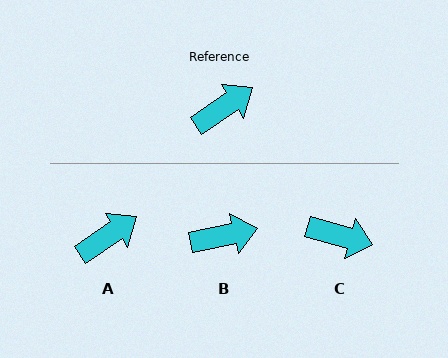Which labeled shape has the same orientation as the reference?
A.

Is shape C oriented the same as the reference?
No, it is off by about 49 degrees.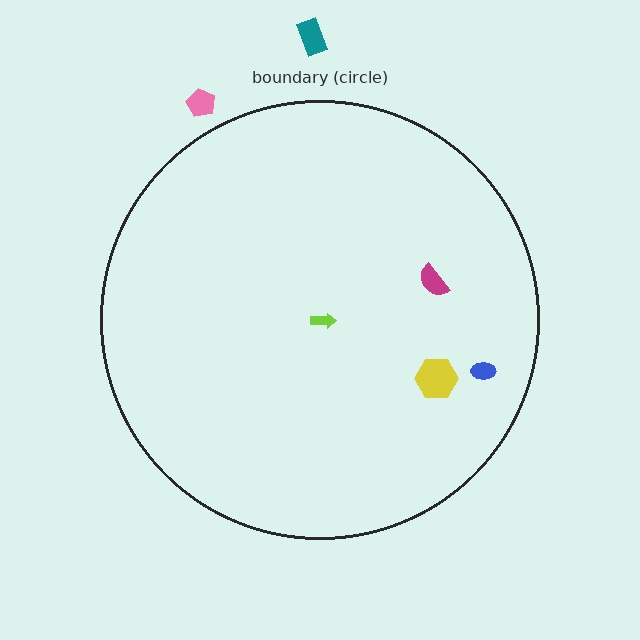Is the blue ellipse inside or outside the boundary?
Inside.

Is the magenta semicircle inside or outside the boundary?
Inside.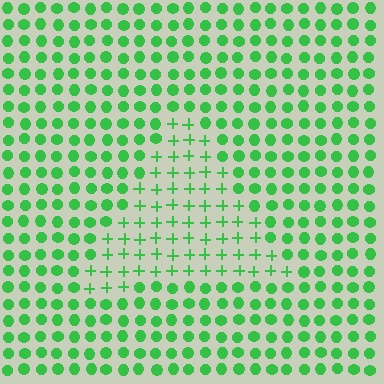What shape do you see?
I see a triangle.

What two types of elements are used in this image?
The image uses plus signs inside the triangle region and circles outside it.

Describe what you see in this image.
The image is filled with small green elements arranged in a uniform grid. A triangle-shaped region contains plus signs, while the surrounding area contains circles. The boundary is defined purely by the change in element shape.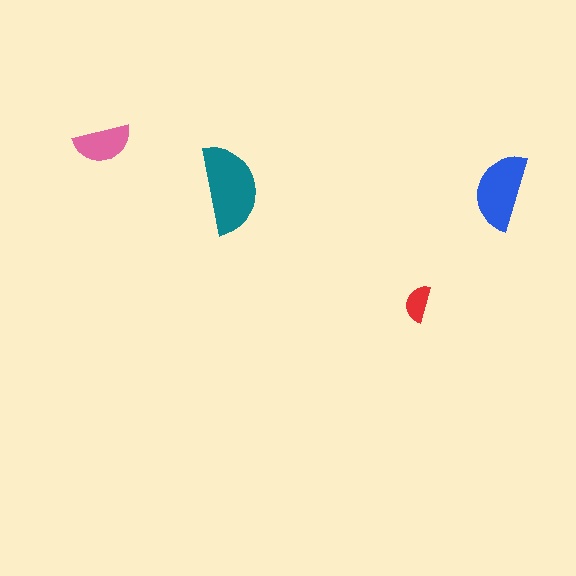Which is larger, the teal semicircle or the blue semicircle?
The teal one.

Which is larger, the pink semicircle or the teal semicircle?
The teal one.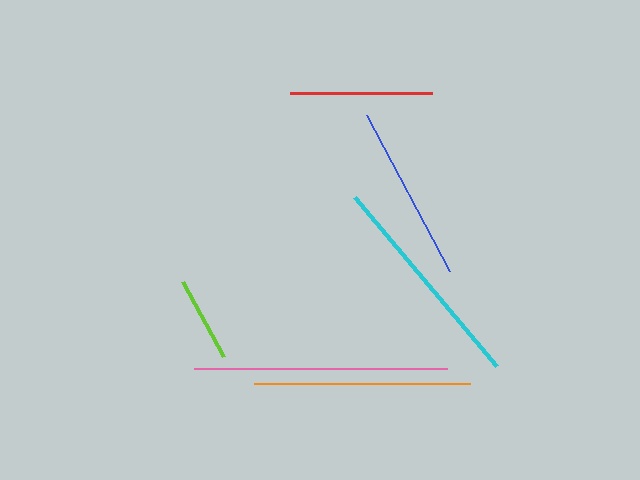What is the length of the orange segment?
The orange segment is approximately 216 pixels long.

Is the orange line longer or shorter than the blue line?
The orange line is longer than the blue line.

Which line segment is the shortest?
The lime line is the shortest at approximately 86 pixels.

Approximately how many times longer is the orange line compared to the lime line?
The orange line is approximately 2.5 times the length of the lime line.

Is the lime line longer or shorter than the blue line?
The blue line is longer than the lime line.